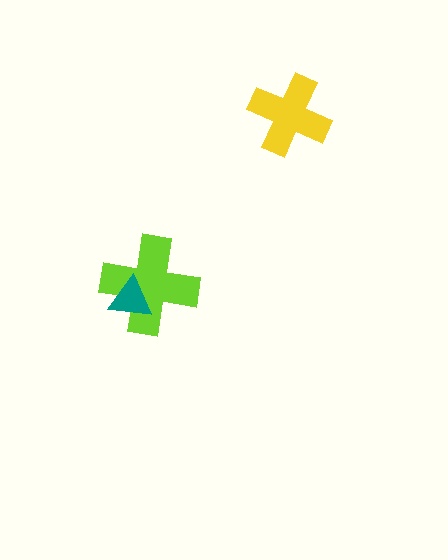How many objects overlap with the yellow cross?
0 objects overlap with the yellow cross.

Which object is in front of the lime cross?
The teal triangle is in front of the lime cross.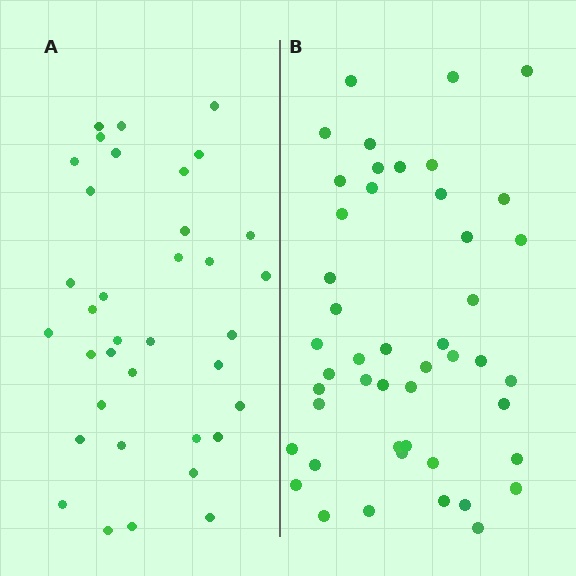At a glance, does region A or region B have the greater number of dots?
Region B (the right region) has more dots.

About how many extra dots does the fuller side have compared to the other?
Region B has roughly 12 or so more dots than region A.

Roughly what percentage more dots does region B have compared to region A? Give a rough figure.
About 30% more.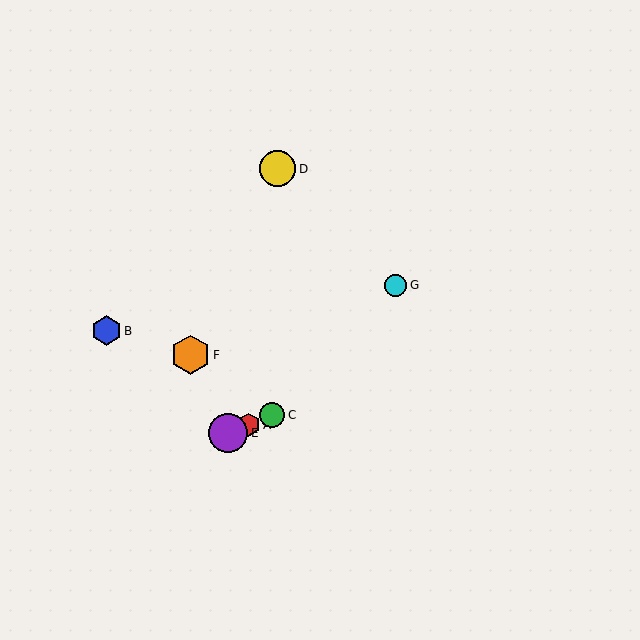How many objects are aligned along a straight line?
3 objects (A, C, E) are aligned along a straight line.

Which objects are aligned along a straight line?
Objects A, C, E are aligned along a straight line.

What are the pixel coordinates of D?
Object D is at (278, 169).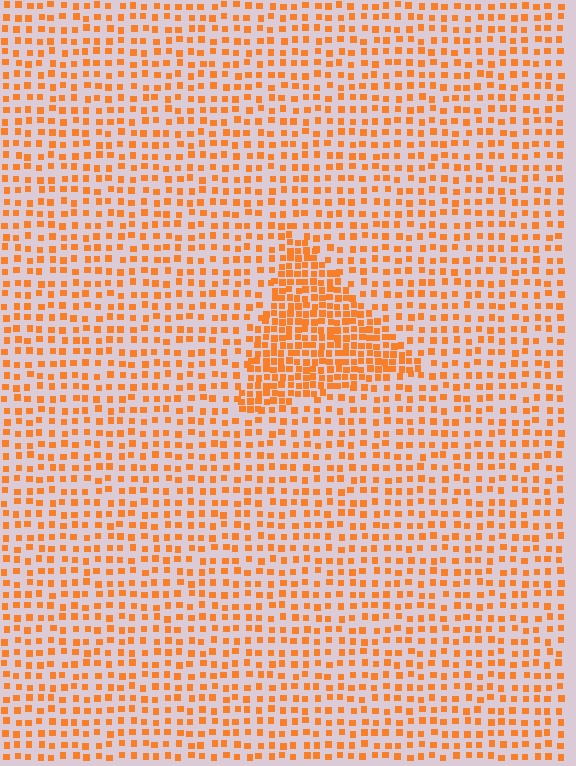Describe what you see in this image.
The image contains small orange elements arranged at two different densities. A triangle-shaped region is visible where the elements are more densely packed than the surrounding area.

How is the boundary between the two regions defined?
The boundary is defined by a change in element density (approximately 2.1x ratio). All elements are the same color, size, and shape.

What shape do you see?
I see a triangle.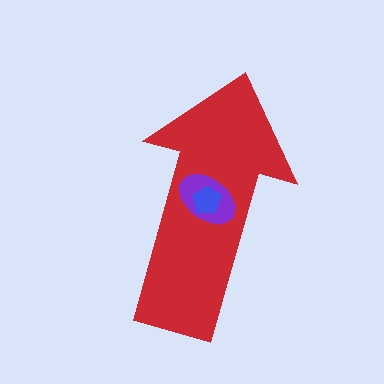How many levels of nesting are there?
3.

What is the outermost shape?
The red arrow.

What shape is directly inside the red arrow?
The purple ellipse.